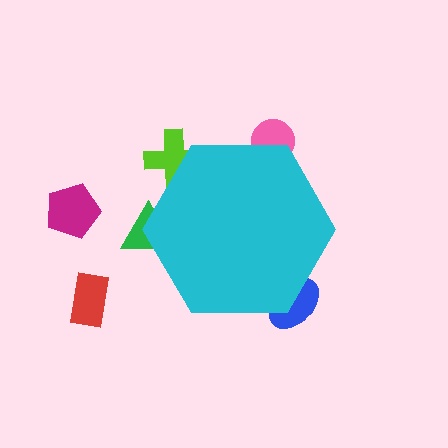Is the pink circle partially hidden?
Yes, the pink circle is partially hidden behind the cyan hexagon.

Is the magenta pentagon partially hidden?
No, the magenta pentagon is fully visible.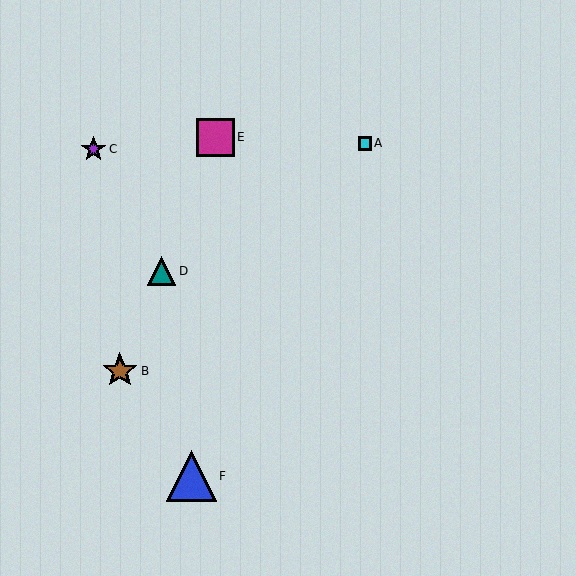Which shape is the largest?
The blue triangle (labeled F) is the largest.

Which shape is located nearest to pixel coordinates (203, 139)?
The magenta square (labeled E) at (215, 137) is nearest to that location.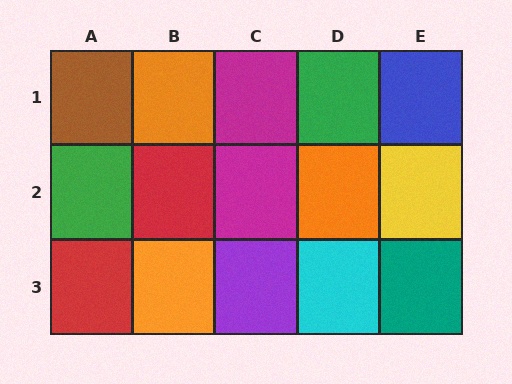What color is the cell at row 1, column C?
Magenta.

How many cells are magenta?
2 cells are magenta.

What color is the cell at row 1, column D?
Green.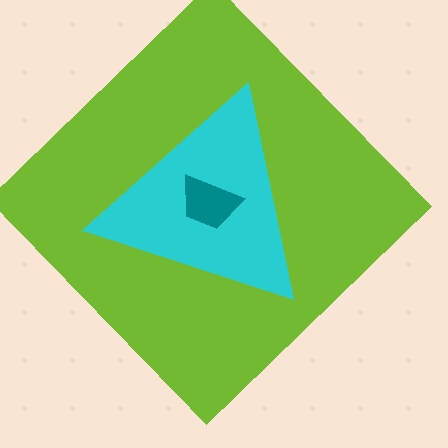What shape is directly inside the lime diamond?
The cyan triangle.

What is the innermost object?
The teal trapezoid.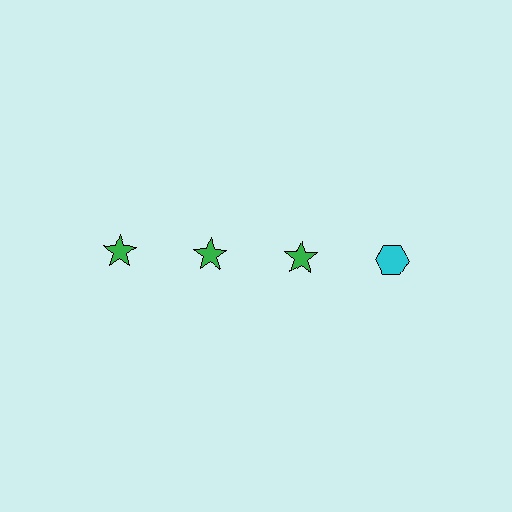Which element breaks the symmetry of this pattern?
The cyan hexagon in the top row, second from right column breaks the symmetry. All other shapes are green stars.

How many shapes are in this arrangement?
There are 4 shapes arranged in a grid pattern.